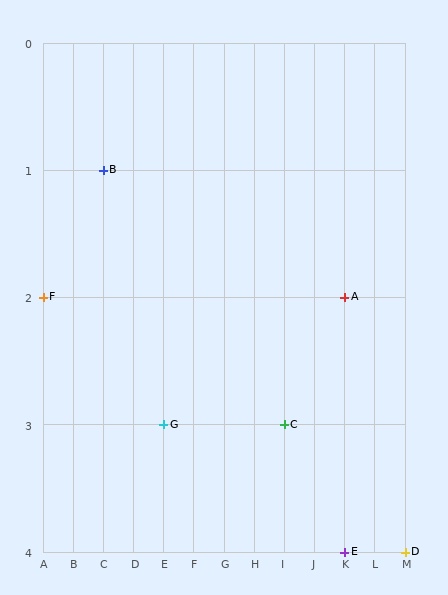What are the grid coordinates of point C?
Point C is at grid coordinates (I, 3).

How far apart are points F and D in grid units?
Points F and D are 12 columns and 2 rows apart (about 12.2 grid units diagonally).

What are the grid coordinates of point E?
Point E is at grid coordinates (K, 4).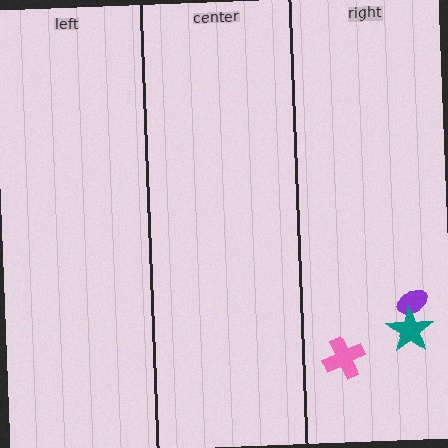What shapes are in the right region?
The purple ellipse, the pink cross, the teal star.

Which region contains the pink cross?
The right region.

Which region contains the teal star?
The right region.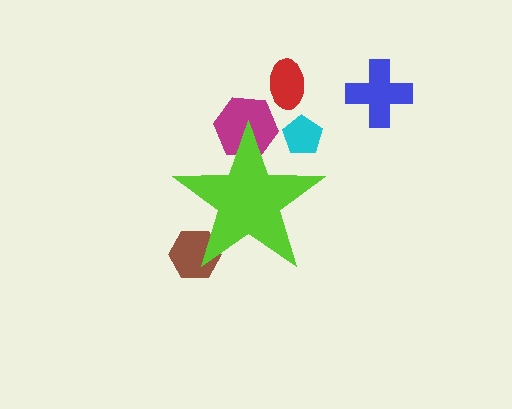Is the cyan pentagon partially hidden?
Yes, the cyan pentagon is partially hidden behind the lime star.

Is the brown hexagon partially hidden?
Yes, the brown hexagon is partially hidden behind the lime star.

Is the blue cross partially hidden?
No, the blue cross is fully visible.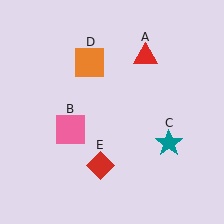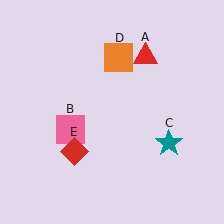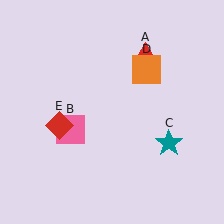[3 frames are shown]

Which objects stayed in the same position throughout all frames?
Red triangle (object A) and pink square (object B) and teal star (object C) remained stationary.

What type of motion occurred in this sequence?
The orange square (object D), red diamond (object E) rotated clockwise around the center of the scene.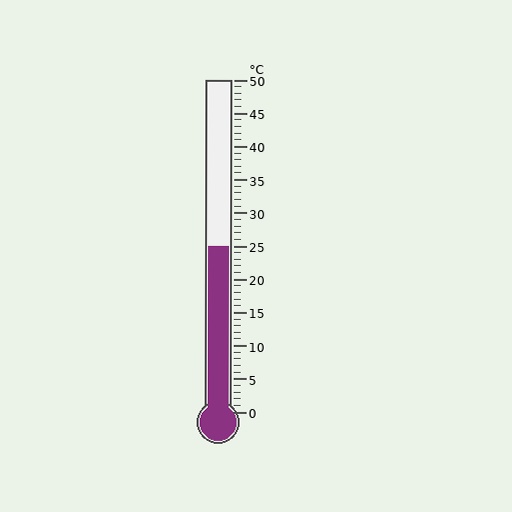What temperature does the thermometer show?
The thermometer shows approximately 25°C.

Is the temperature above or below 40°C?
The temperature is below 40°C.